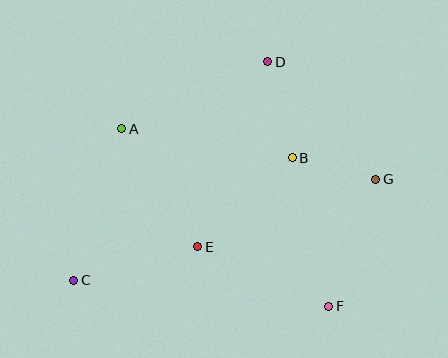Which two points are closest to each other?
Points B and G are closest to each other.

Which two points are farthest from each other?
Points C and G are farthest from each other.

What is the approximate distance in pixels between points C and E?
The distance between C and E is approximately 128 pixels.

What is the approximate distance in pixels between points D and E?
The distance between D and E is approximately 198 pixels.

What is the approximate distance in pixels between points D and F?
The distance between D and F is approximately 252 pixels.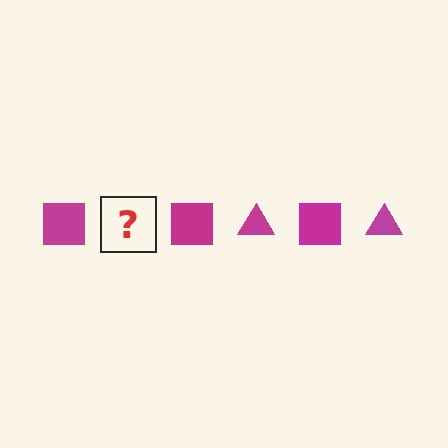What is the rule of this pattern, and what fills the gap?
The rule is that the pattern cycles through square, triangle shapes in magenta. The gap should be filled with a magenta triangle.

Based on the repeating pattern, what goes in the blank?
The blank should be a magenta triangle.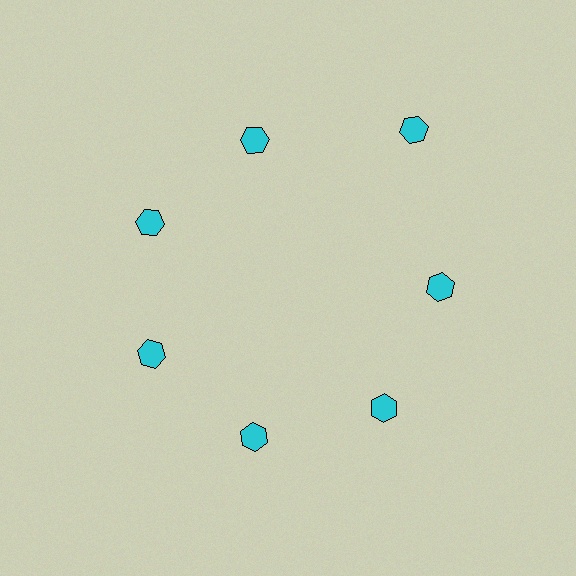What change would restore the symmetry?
The symmetry would be restored by moving it inward, back onto the ring so that all 7 hexagons sit at equal angles and equal distance from the center.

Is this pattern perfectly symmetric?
No. The 7 cyan hexagons are arranged in a ring, but one element near the 1 o'clock position is pushed outward from the center, breaking the 7-fold rotational symmetry.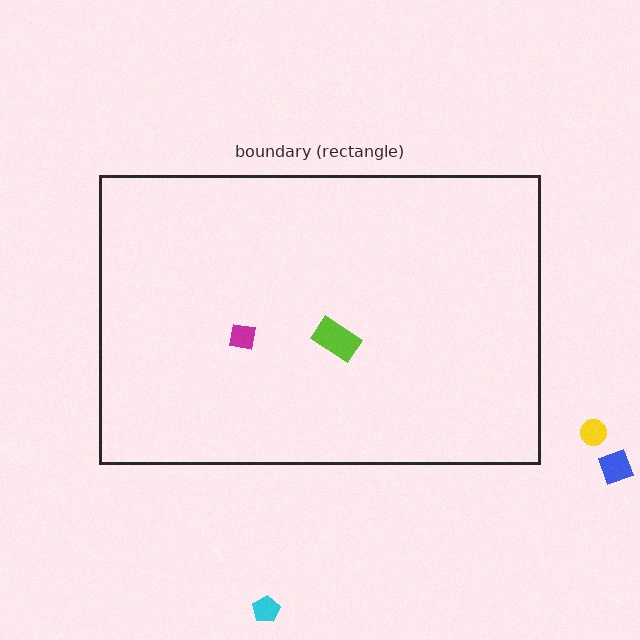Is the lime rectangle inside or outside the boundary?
Inside.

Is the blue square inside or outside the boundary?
Outside.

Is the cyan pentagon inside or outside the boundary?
Outside.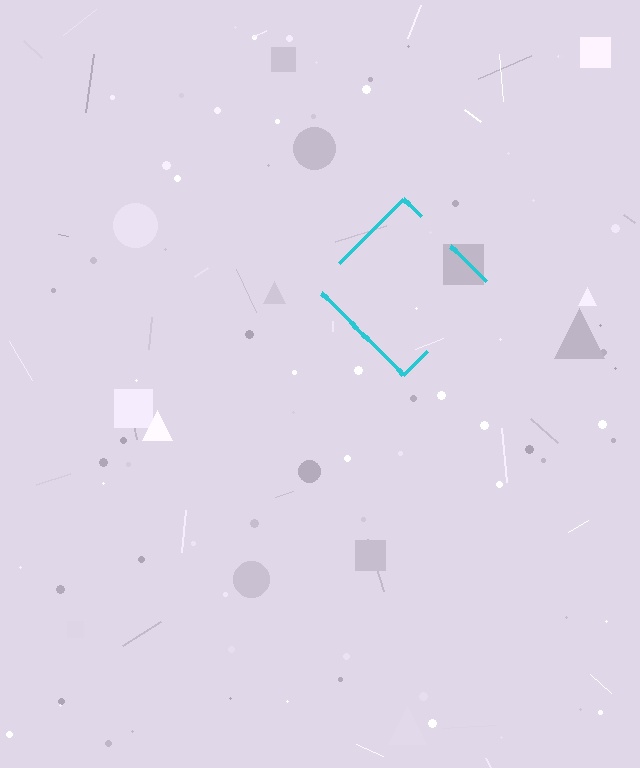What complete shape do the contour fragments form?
The contour fragments form a diamond.